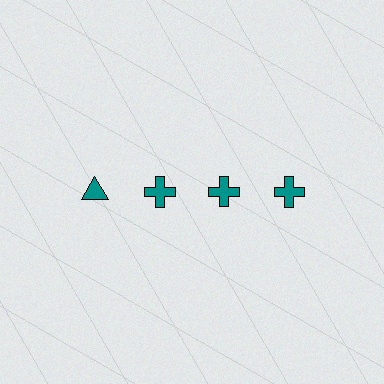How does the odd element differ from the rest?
It has a different shape: triangle instead of cross.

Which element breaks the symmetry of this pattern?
The teal triangle in the top row, leftmost column breaks the symmetry. All other shapes are teal crosses.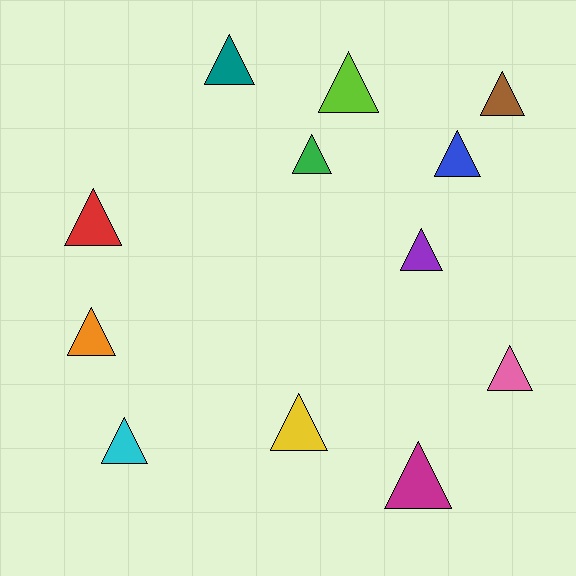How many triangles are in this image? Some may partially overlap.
There are 12 triangles.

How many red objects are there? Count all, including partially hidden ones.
There is 1 red object.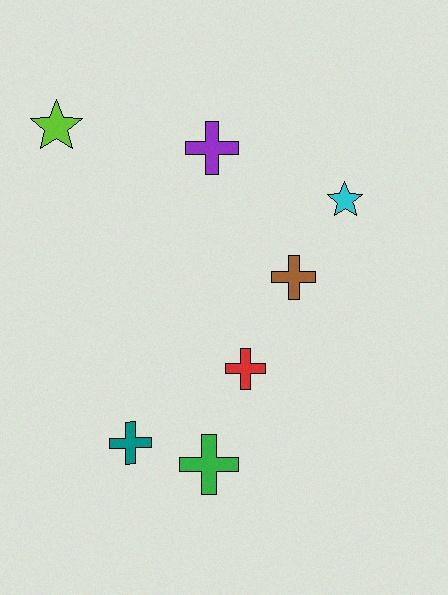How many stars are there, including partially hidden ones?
There are 2 stars.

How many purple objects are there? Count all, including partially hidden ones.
There is 1 purple object.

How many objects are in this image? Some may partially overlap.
There are 7 objects.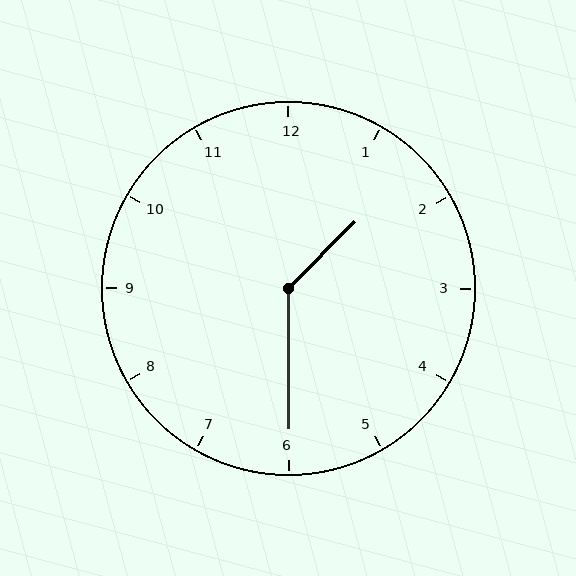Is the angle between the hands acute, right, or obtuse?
It is obtuse.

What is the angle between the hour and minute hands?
Approximately 135 degrees.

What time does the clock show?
1:30.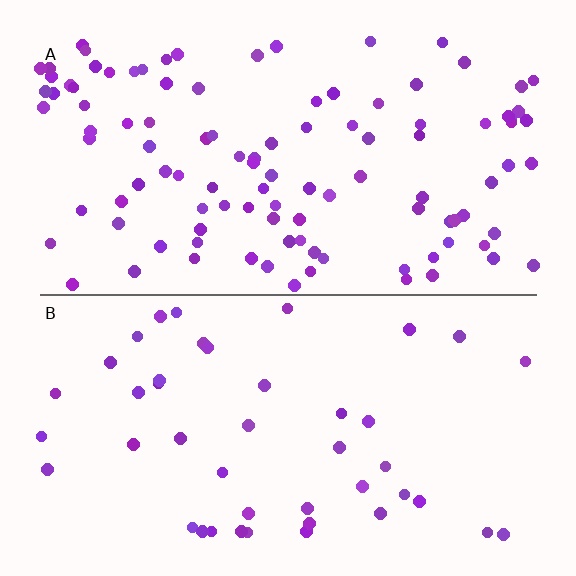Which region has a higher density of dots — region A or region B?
A (the top).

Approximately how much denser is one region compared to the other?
Approximately 2.4× — region A over region B.